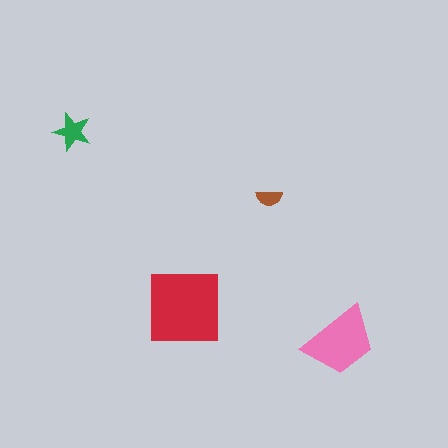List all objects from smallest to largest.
The brown semicircle, the green star, the pink trapezoid, the red square.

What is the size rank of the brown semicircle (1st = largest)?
4th.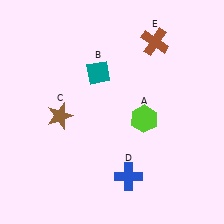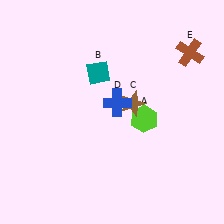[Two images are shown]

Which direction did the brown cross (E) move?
The brown cross (E) moved right.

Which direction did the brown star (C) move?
The brown star (C) moved right.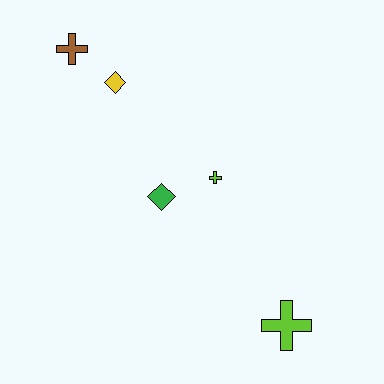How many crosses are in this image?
There are 3 crosses.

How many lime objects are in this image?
There are 2 lime objects.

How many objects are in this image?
There are 5 objects.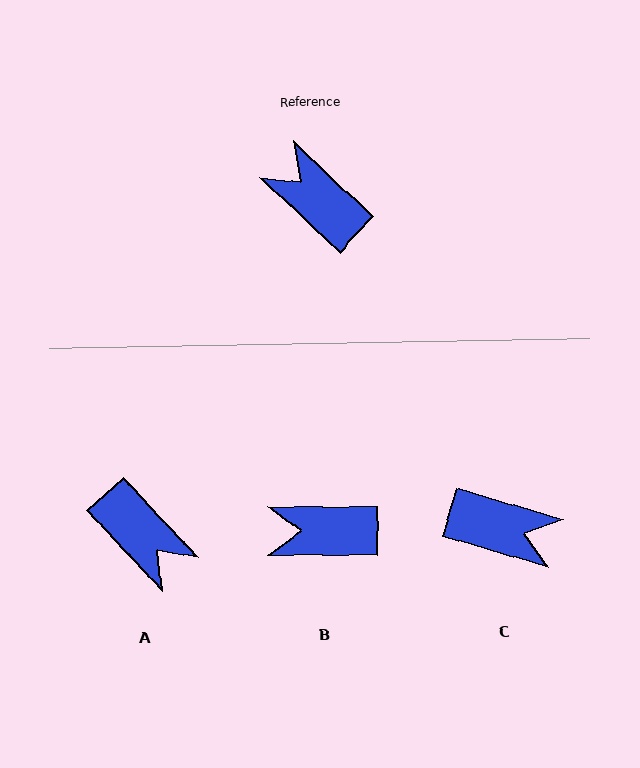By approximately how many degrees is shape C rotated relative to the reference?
Approximately 153 degrees clockwise.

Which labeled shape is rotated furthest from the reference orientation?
A, about 177 degrees away.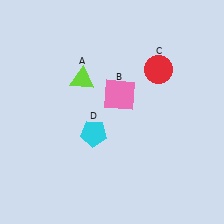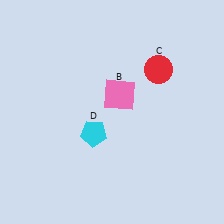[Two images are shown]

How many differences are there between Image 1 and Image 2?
There is 1 difference between the two images.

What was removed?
The lime triangle (A) was removed in Image 2.